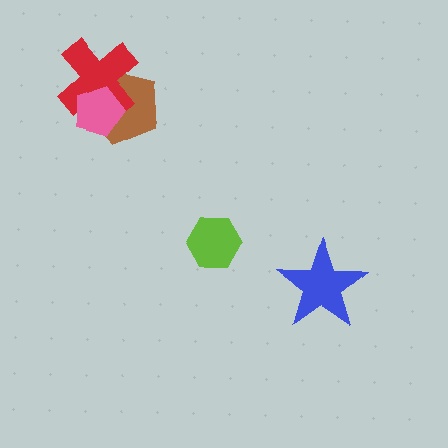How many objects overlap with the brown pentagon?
2 objects overlap with the brown pentagon.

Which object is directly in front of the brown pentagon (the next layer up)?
The red cross is directly in front of the brown pentagon.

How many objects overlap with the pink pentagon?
2 objects overlap with the pink pentagon.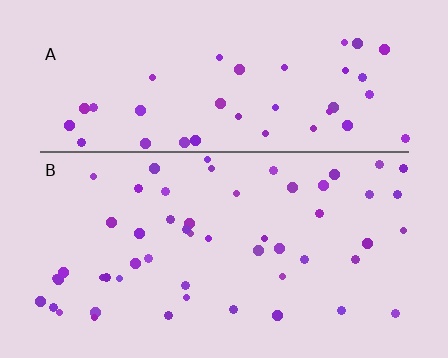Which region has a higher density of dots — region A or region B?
B (the bottom).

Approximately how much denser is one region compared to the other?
Approximately 1.2× — region B over region A.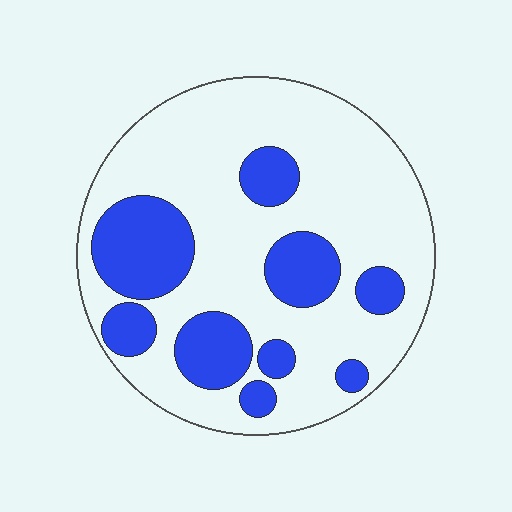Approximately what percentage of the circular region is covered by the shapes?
Approximately 30%.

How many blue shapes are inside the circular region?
9.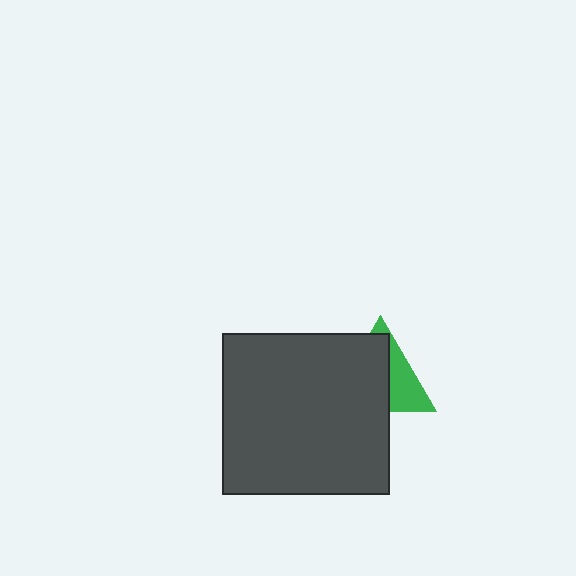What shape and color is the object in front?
The object in front is a dark gray rectangle.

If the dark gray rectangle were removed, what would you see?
You would see the complete green triangle.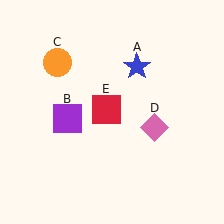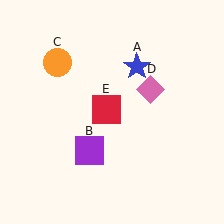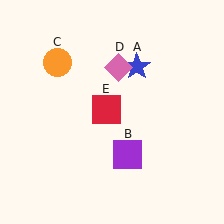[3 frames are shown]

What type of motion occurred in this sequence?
The purple square (object B), pink diamond (object D) rotated counterclockwise around the center of the scene.